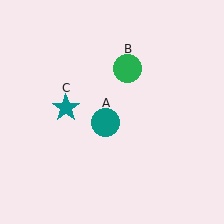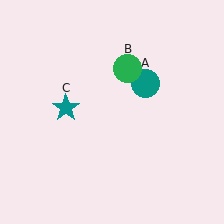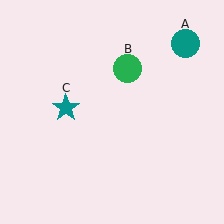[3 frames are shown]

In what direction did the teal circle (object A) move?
The teal circle (object A) moved up and to the right.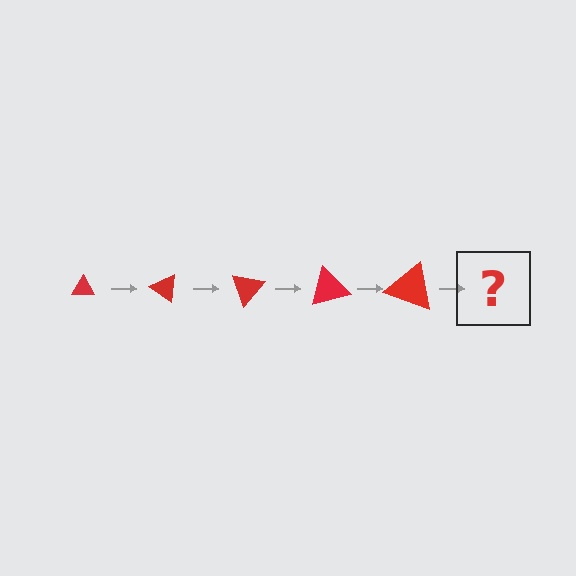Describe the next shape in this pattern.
It should be a triangle, larger than the previous one and rotated 175 degrees from the start.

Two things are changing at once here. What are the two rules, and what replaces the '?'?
The two rules are that the triangle grows larger each step and it rotates 35 degrees each step. The '?' should be a triangle, larger than the previous one and rotated 175 degrees from the start.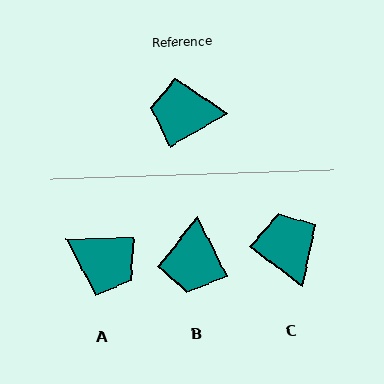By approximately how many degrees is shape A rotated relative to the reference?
Approximately 151 degrees counter-clockwise.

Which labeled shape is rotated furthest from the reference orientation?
A, about 151 degrees away.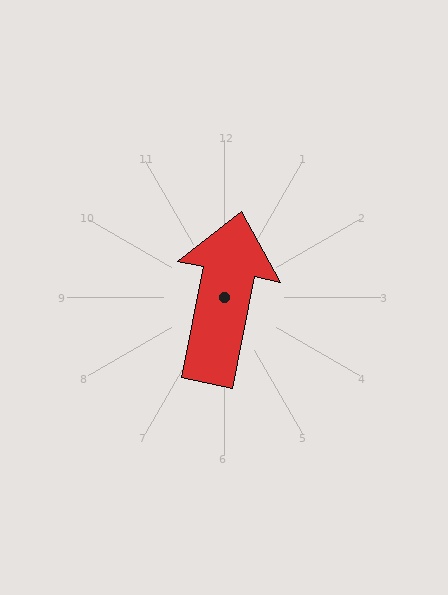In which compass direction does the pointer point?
North.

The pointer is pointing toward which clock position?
Roughly 12 o'clock.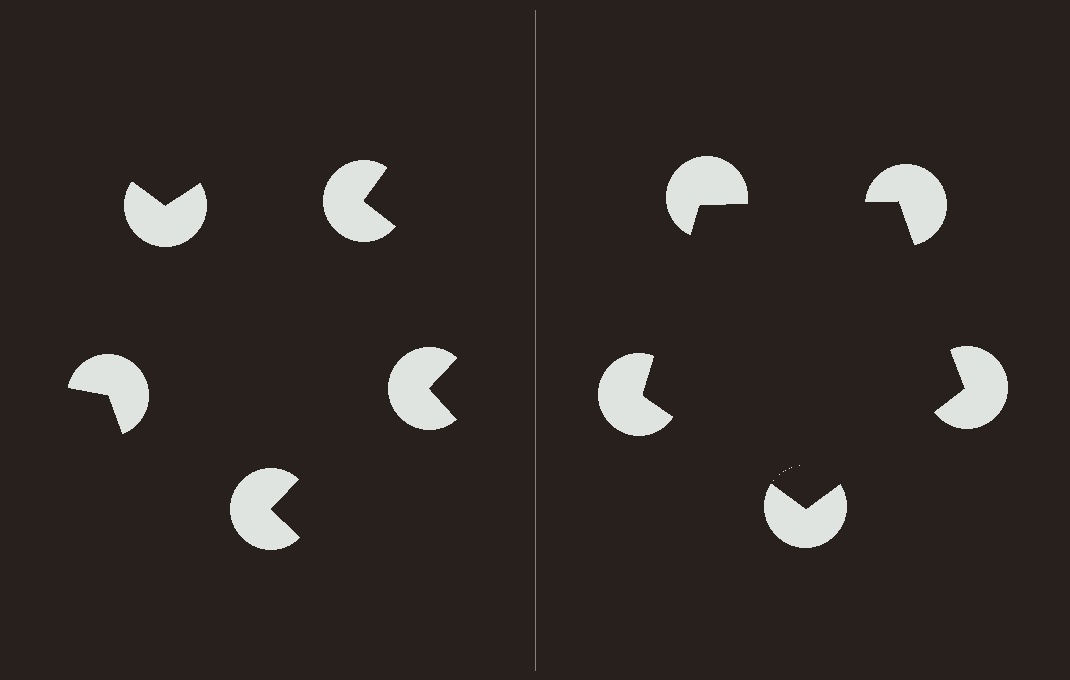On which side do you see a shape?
An illusory pentagon appears on the right side. On the left side the wedge cuts are rotated, so no coherent shape forms.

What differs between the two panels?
The pac-man discs are positioned identically on both sides; only the wedge orientations differ. On the right they align to a pentagon; on the left they are misaligned.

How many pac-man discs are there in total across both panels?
10 — 5 on each side.